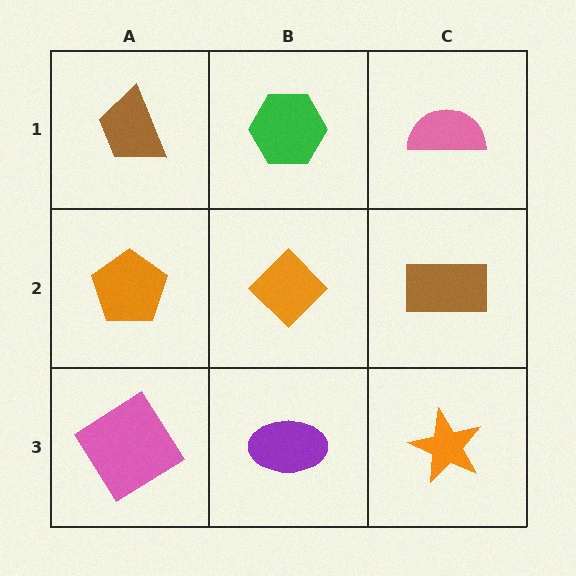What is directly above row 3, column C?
A brown rectangle.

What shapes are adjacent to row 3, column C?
A brown rectangle (row 2, column C), a purple ellipse (row 3, column B).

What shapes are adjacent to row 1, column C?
A brown rectangle (row 2, column C), a green hexagon (row 1, column B).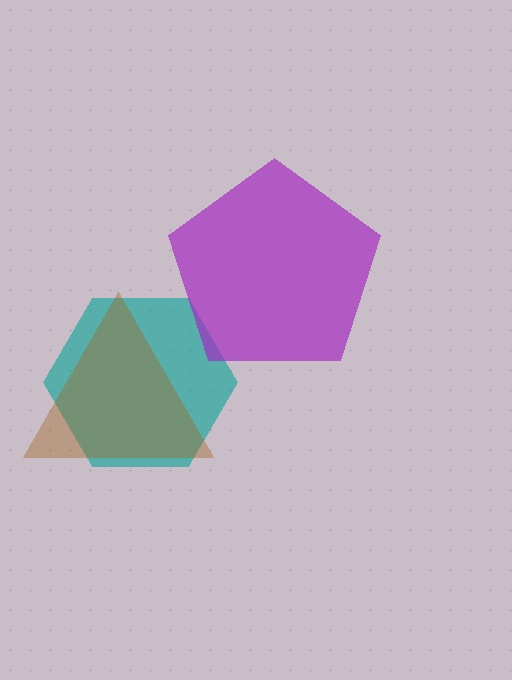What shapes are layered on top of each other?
The layered shapes are: a teal hexagon, a brown triangle, a purple pentagon.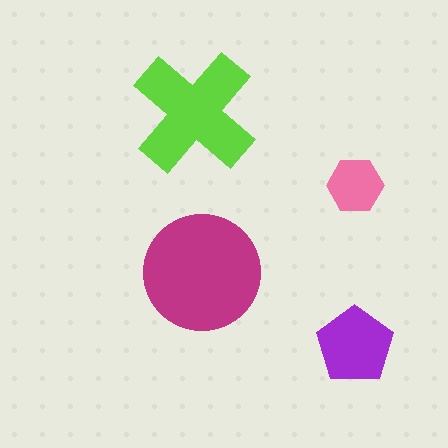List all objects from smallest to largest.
The pink hexagon, the purple pentagon, the lime cross, the magenta circle.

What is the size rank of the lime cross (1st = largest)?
2nd.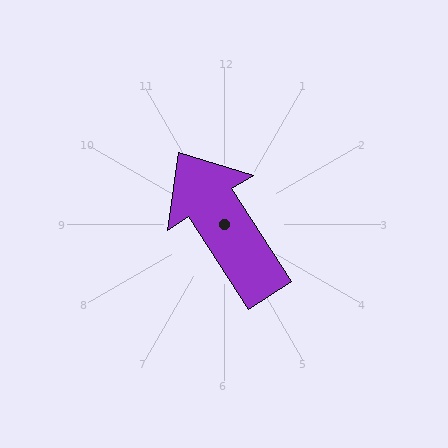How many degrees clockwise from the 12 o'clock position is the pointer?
Approximately 327 degrees.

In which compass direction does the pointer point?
Northwest.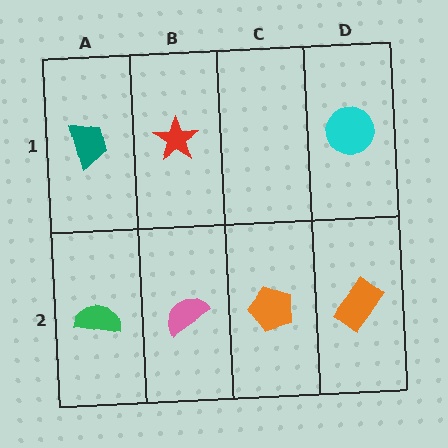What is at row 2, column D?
An orange rectangle.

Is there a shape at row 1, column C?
No, that cell is empty.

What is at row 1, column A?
A teal trapezoid.